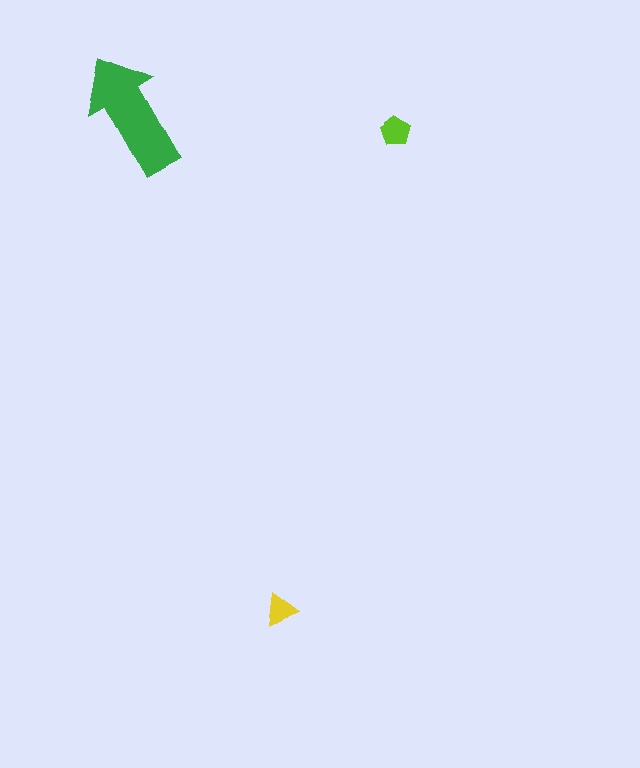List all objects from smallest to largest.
The yellow triangle, the lime pentagon, the green arrow.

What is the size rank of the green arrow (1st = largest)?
1st.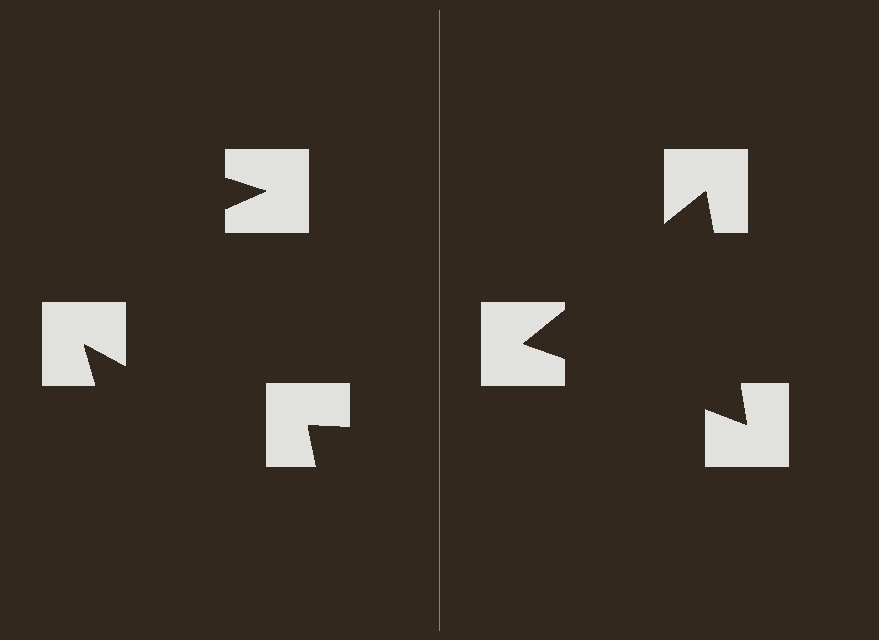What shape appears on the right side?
An illusory triangle.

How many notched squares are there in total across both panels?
6 — 3 on each side.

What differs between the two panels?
The notched squares are positioned identically on both sides; only the wedge orientations differ. On the right they align to a triangle; on the left they are misaligned.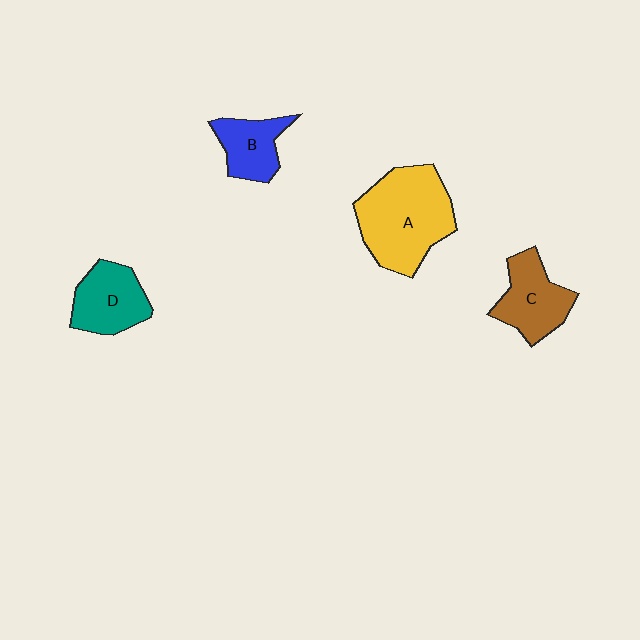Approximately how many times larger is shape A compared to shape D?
Approximately 1.8 times.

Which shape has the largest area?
Shape A (yellow).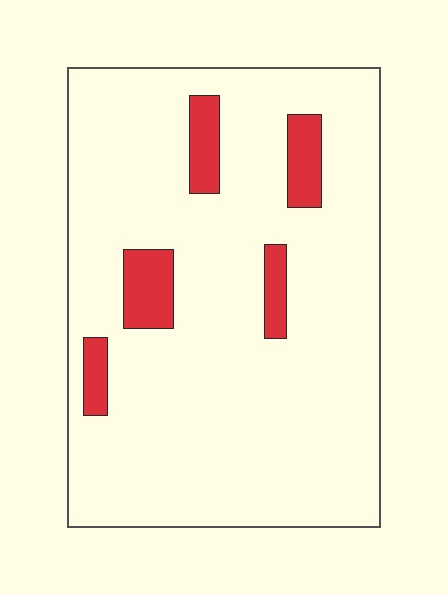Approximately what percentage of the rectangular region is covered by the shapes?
Approximately 10%.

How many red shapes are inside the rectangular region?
5.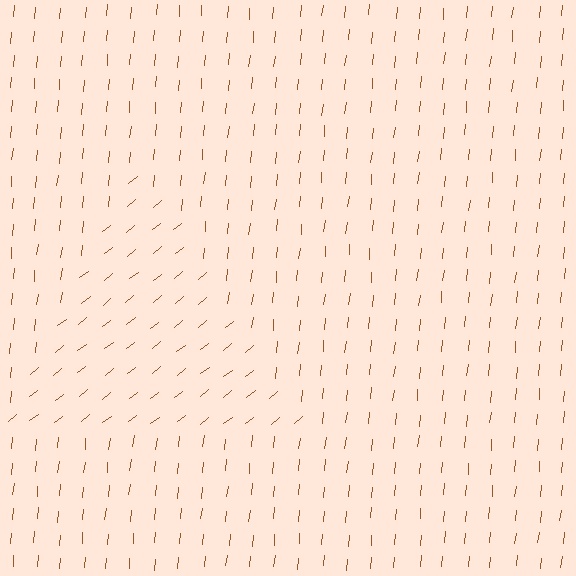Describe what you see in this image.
The image is filled with small brown line segments. A triangle region in the image has lines oriented differently from the surrounding lines, creating a visible texture boundary.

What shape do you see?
I see a triangle.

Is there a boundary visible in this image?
Yes, there is a texture boundary formed by a change in line orientation.